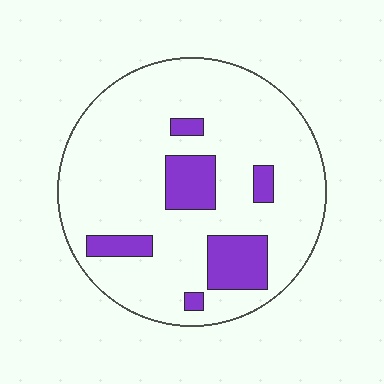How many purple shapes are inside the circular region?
6.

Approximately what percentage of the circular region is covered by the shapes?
Approximately 15%.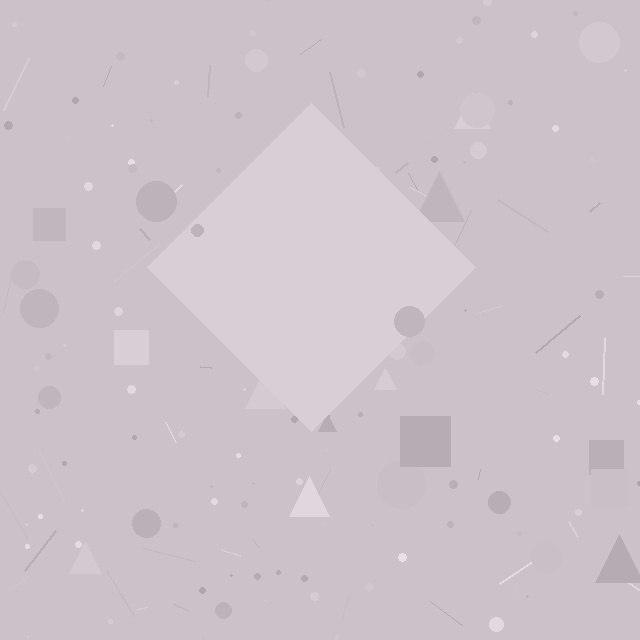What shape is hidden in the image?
A diamond is hidden in the image.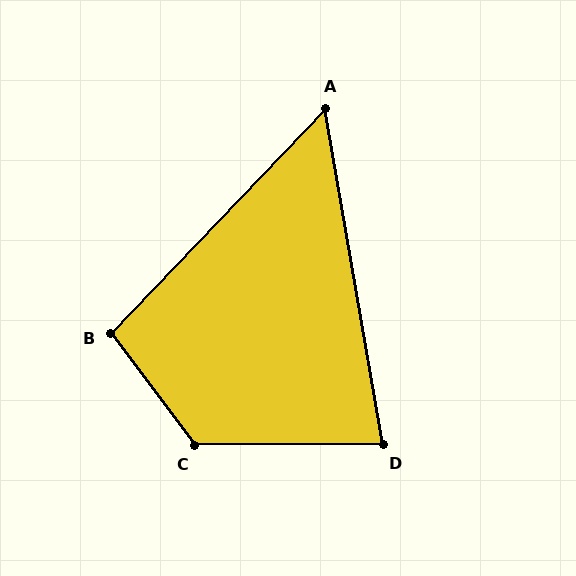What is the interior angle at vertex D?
Approximately 81 degrees (acute).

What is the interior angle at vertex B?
Approximately 99 degrees (obtuse).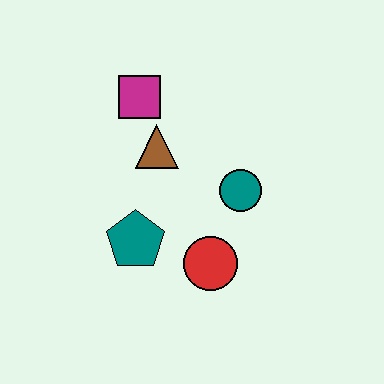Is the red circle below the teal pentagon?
Yes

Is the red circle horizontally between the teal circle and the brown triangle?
Yes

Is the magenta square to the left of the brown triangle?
Yes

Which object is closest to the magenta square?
The brown triangle is closest to the magenta square.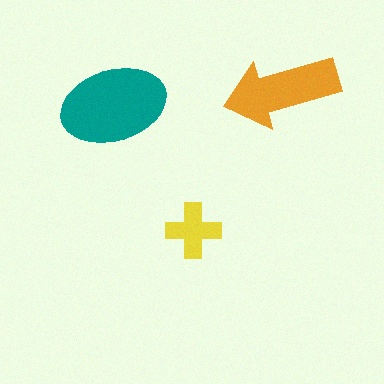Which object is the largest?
The teal ellipse.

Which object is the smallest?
The yellow cross.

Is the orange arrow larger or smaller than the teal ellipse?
Smaller.